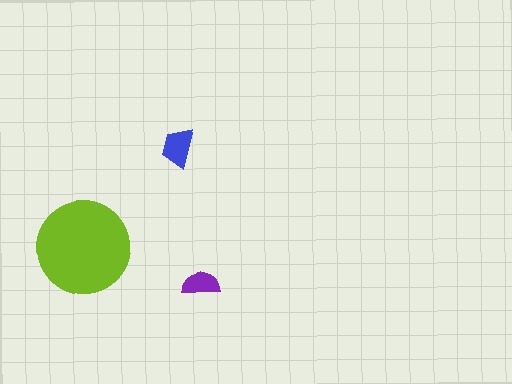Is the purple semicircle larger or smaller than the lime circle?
Smaller.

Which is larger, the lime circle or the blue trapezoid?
The lime circle.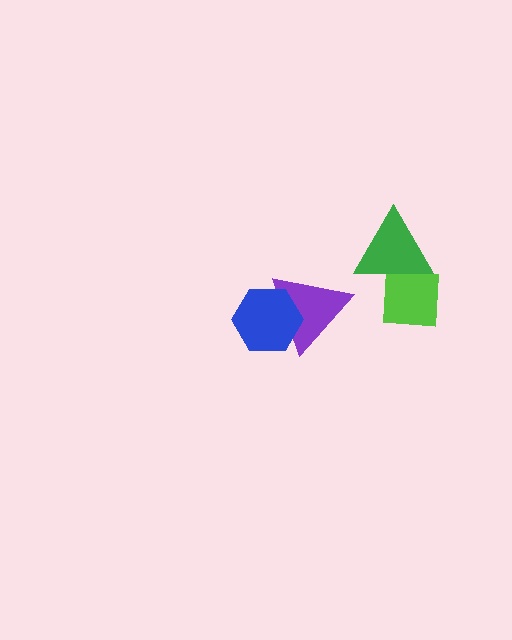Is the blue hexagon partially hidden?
No, no other shape covers it.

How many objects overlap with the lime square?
1 object overlaps with the lime square.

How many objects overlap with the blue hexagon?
1 object overlaps with the blue hexagon.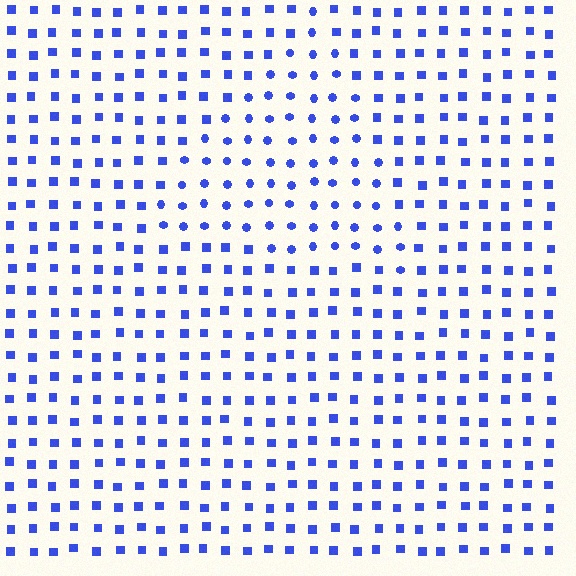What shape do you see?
I see a triangle.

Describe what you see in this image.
The image is filled with small blue elements arranged in a uniform grid. A triangle-shaped region contains circles, while the surrounding area contains squares. The boundary is defined purely by the change in element shape.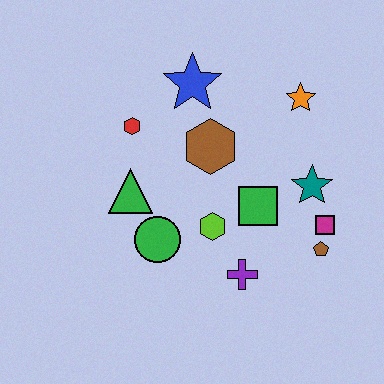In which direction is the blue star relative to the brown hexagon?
The blue star is above the brown hexagon.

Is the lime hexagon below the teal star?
Yes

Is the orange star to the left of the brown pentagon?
Yes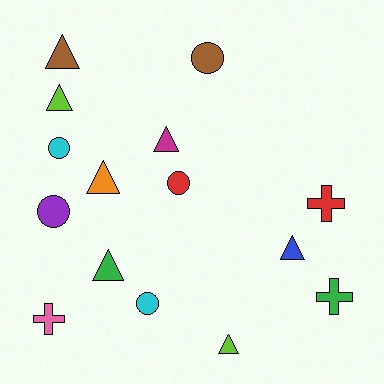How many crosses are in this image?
There are 3 crosses.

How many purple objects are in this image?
There is 1 purple object.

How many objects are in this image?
There are 15 objects.